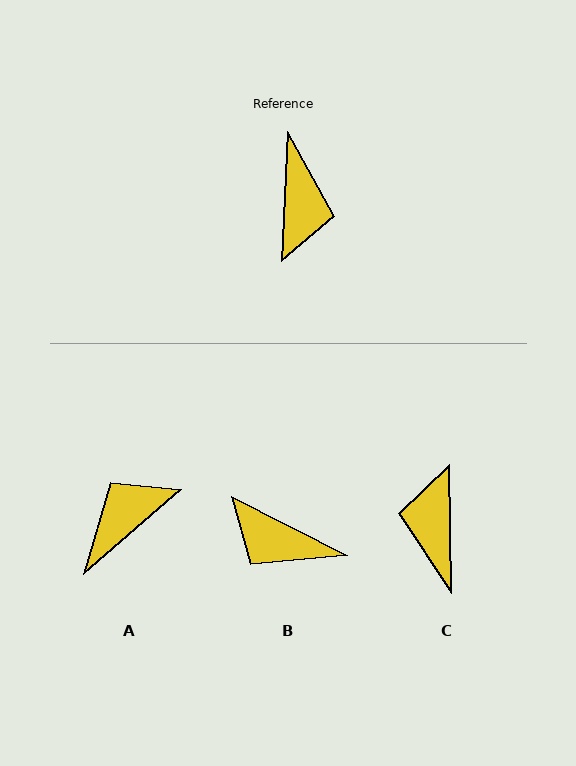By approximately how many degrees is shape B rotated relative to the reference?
Approximately 114 degrees clockwise.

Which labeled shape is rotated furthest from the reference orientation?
C, about 176 degrees away.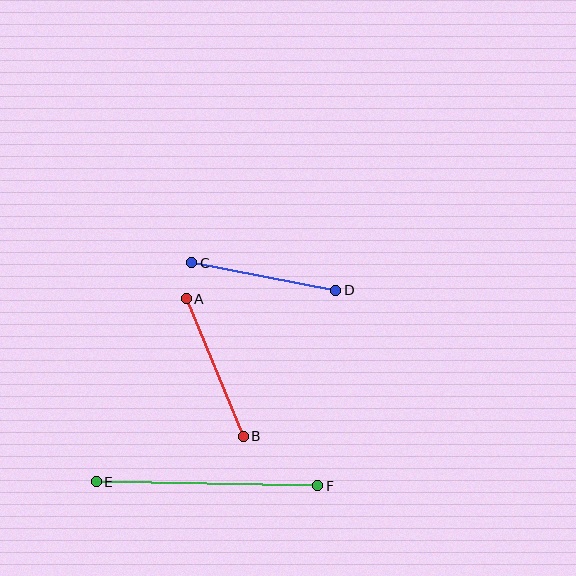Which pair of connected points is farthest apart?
Points E and F are farthest apart.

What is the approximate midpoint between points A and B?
The midpoint is at approximately (215, 367) pixels.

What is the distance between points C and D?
The distance is approximately 147 pixels.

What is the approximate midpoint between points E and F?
The midpoint is at approximately (207, 484) pixels.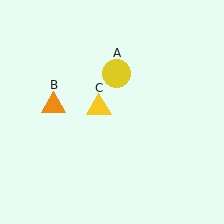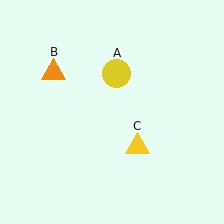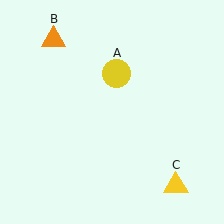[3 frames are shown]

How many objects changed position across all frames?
2 objects changed position: orange triangle (object B), yellow triangle (object C).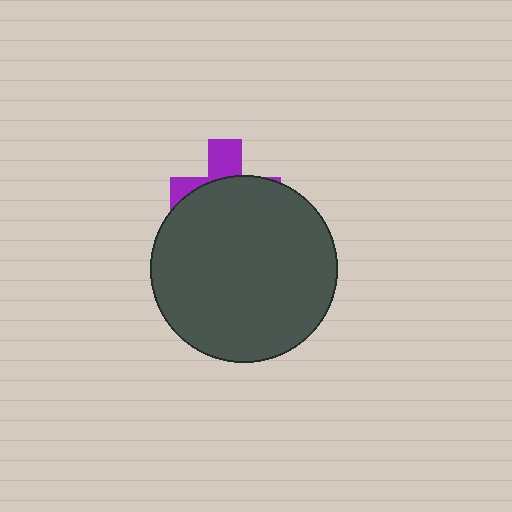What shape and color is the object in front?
The object in front is a dark gray circle.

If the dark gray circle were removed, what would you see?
You would see the complete purple cross.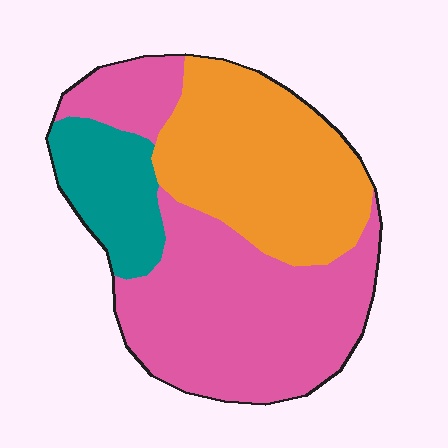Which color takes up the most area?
Pink, at roughly 50%.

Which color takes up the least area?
Teal, at roughly 15%.